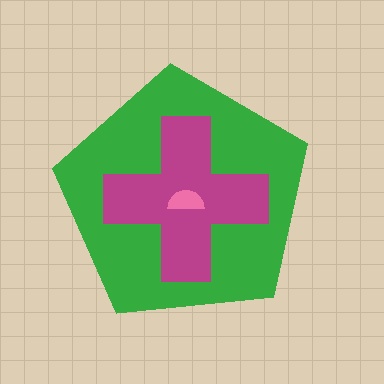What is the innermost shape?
The pink semicircle.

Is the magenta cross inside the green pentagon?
Yes.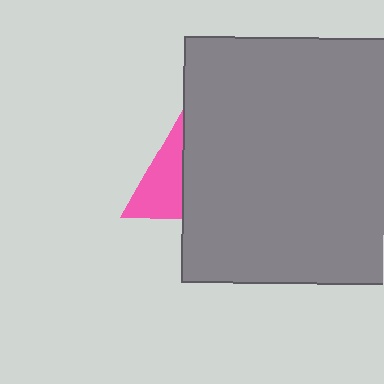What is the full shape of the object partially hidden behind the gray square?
The partially hidden object is a pink triangle.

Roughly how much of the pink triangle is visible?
About half of it is visible (roughly 47%).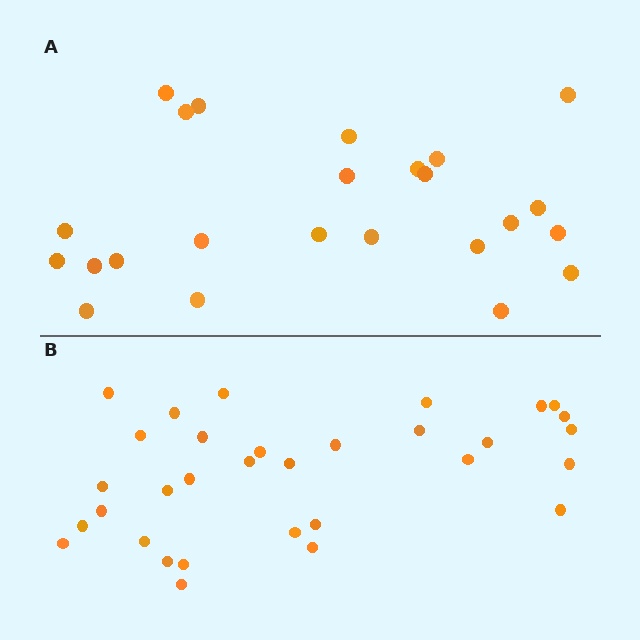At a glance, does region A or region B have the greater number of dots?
Region B (the bottom region) has more dots.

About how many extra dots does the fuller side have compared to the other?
Region B has roughly 8 or so more dots than region A.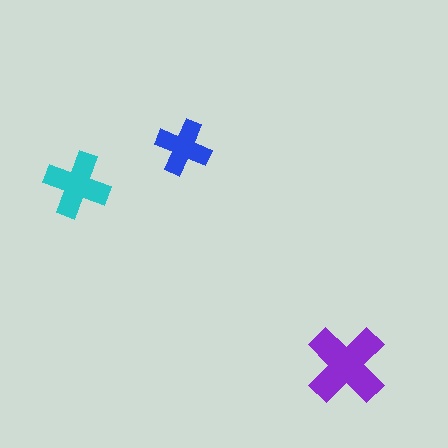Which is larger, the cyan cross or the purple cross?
The purple one.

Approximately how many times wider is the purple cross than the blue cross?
About 1.5 times wider.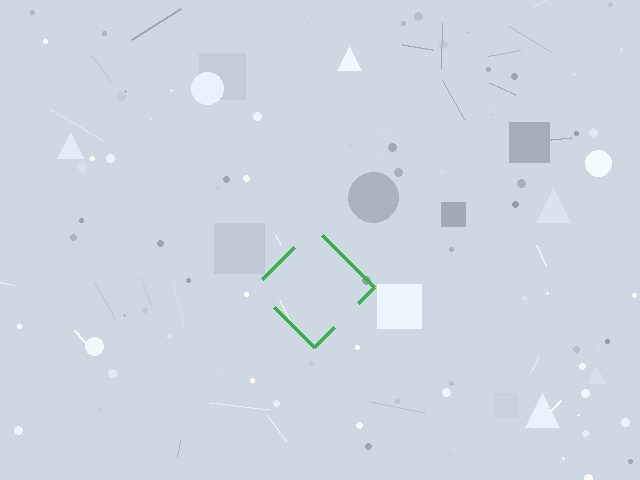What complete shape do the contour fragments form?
The contour fragments form a diamond.